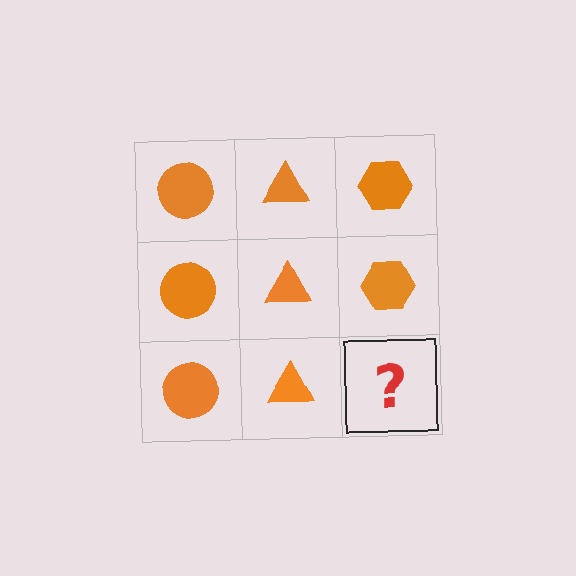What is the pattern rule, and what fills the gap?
The rule is that each column has a consistent shape. The gap should be filled with an orange hexagon.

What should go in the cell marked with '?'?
The missing cell should contain an orange hexagon.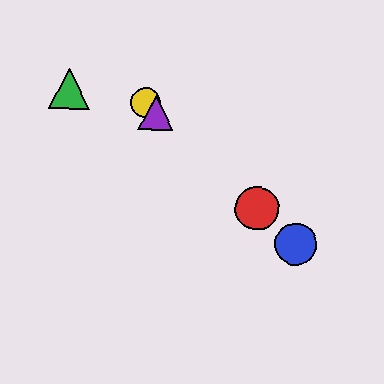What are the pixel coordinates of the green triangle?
The green triangle is at (69, 89).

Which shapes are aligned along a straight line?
The red circle, the blue circle, the yellow circle, the purple triangle are aligned along a straight line.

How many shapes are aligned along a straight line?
4 shapes (the red circle, the blue circle, the yellow circle, the purple triangle) are aligned along a straight line.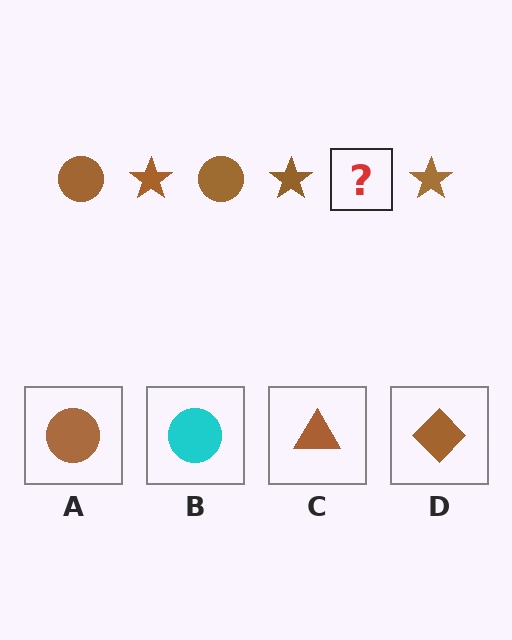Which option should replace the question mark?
Option A.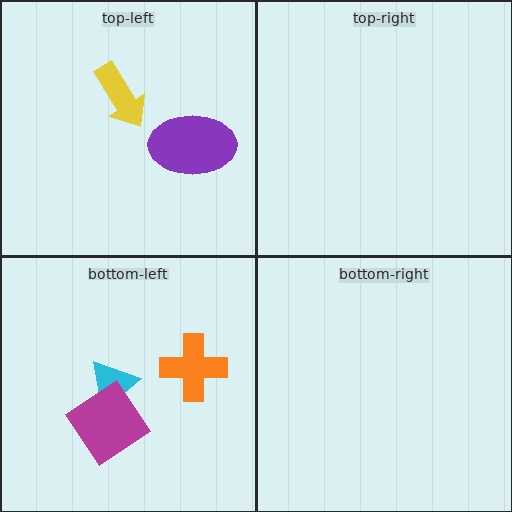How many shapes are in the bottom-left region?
3.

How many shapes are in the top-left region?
2.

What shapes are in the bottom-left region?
The orange cross, the cyan triangle, the magenta diamond.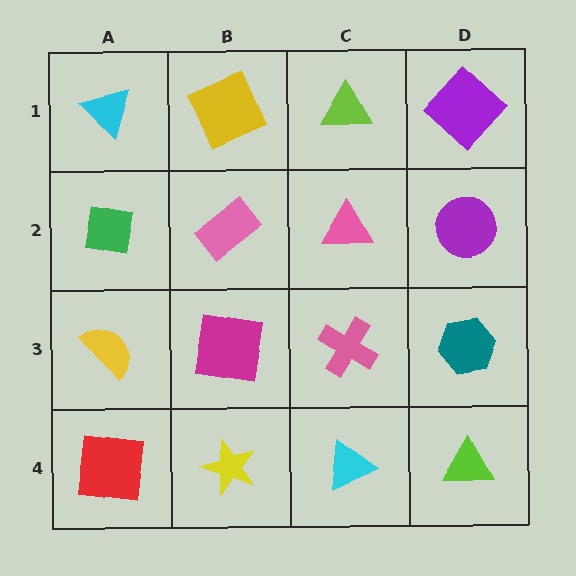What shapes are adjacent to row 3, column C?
A pink triangle (row 2, column C), a cyan triangle (row 4, column C), a magenta square (row 3, column B), a teal hexagon (row 3, column D).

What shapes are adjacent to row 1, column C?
A pink triangle (row 2, column C), a yellow square (row 1, column B), a purple diamond (row 1, column D).